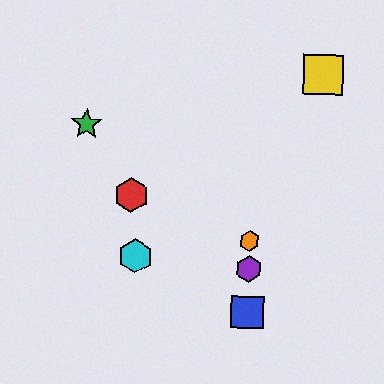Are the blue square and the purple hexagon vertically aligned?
Yes, both are at x≈247.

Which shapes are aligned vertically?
The blue square, the purple hexagon, the orange hexagon are aligned vertically.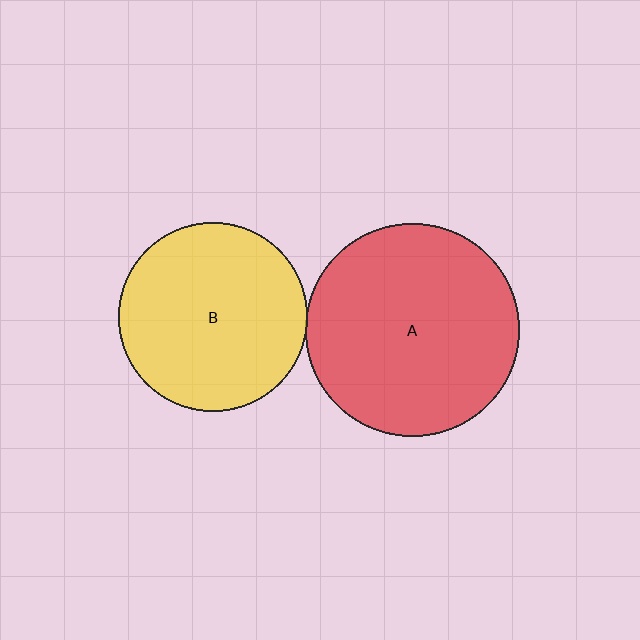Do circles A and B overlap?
Yes.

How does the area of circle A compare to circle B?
Approximately 1.3 times.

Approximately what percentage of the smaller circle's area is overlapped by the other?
Approximately 5%.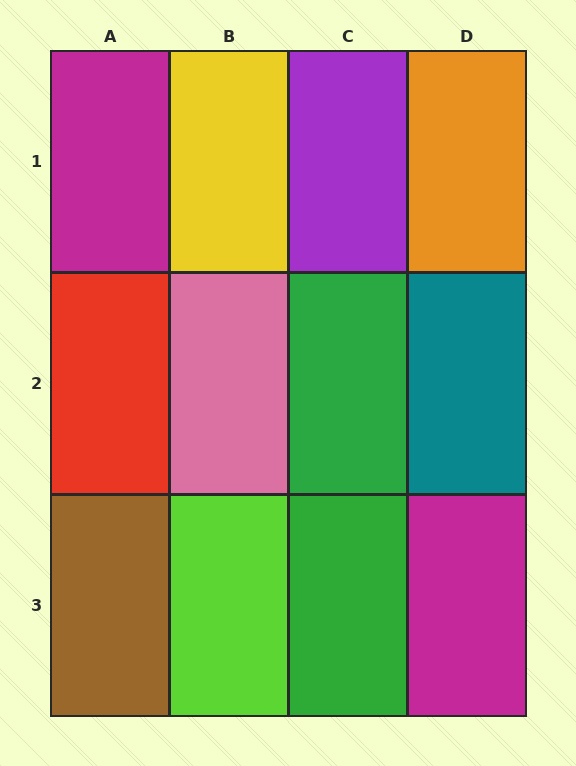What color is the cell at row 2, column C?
Green.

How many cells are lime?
1 cell is lime.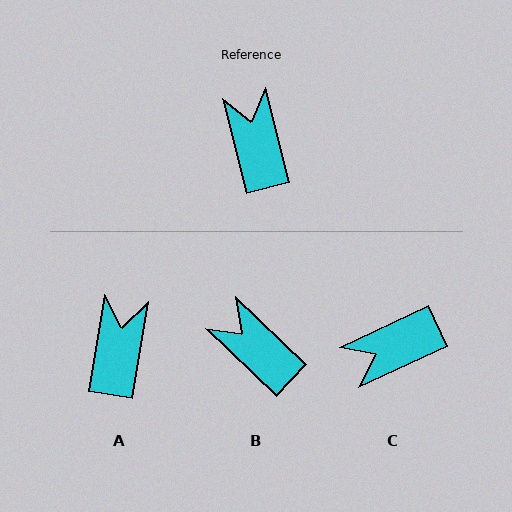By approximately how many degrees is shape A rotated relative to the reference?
Approximately 24 degrees clockwise.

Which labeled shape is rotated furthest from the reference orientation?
C, about 101 degrees away.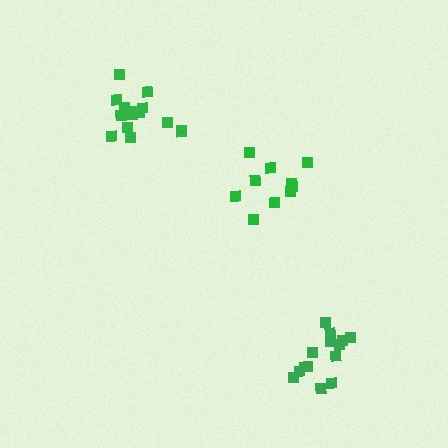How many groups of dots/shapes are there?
There are 3 groups.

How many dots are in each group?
Group 1: 15 dots, Group 2: 10 dots, Group 3: 14 dots (39 total).